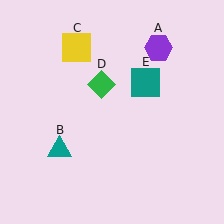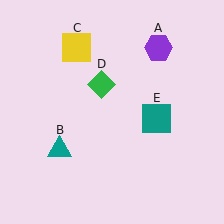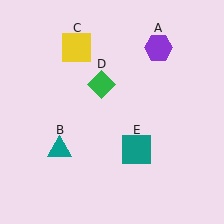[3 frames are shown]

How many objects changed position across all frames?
1 object changed position: teal square (object E).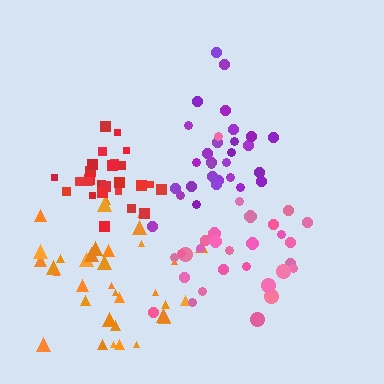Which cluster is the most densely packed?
Red.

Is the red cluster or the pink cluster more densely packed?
Red.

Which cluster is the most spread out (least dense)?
Orange.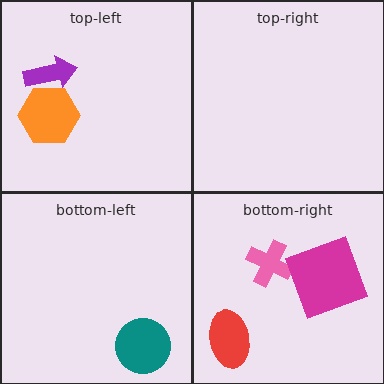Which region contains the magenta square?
The bottom-right region.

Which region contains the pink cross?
The bottom-right region.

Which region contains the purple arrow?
The top-left region.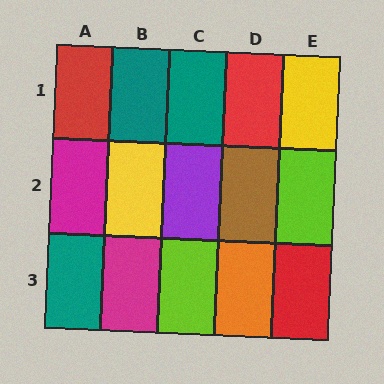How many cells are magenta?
2 cells are magenta.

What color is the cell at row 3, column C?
Lime.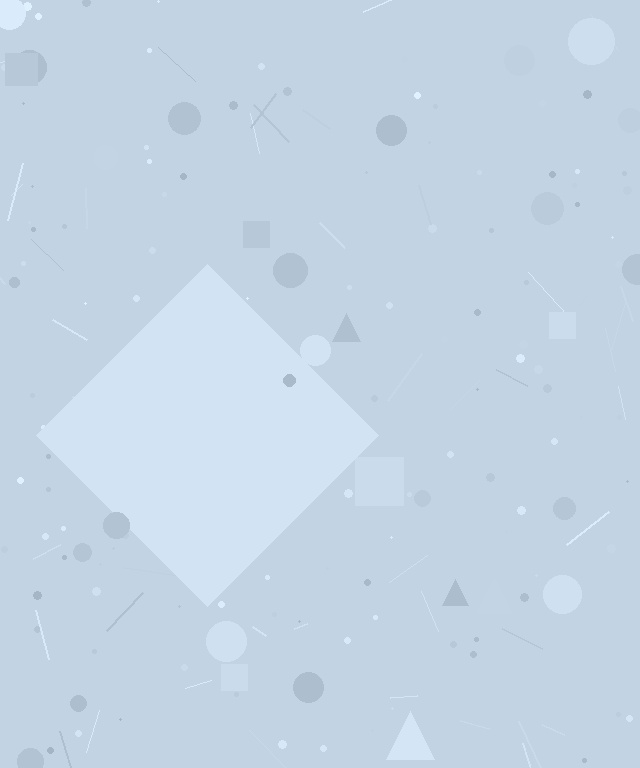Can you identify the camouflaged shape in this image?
The camouflaged shape is a diamond.